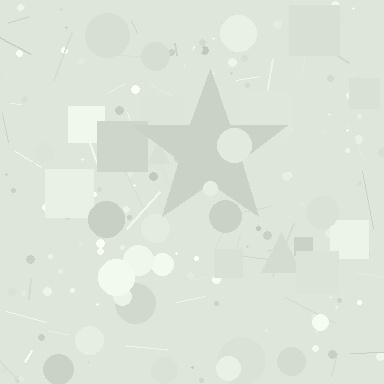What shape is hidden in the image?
A star is hidden in the image.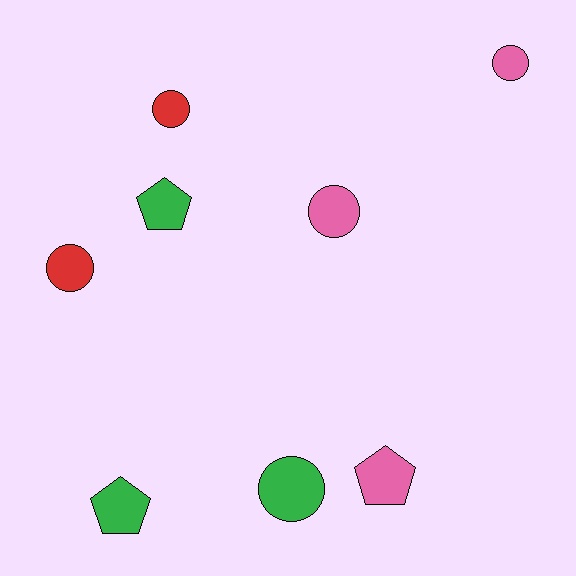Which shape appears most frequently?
Circle, with 5 objects.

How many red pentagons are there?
There are no red pentagons.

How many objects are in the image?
There are 8 objects.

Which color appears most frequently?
Pink, with 3 objects.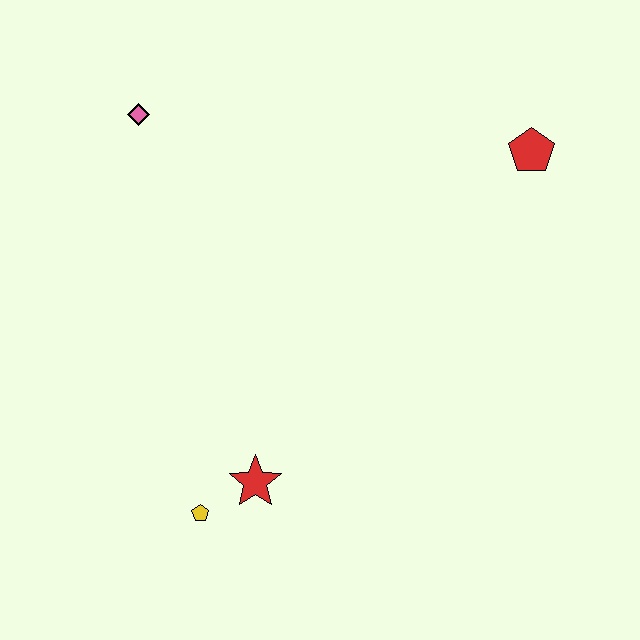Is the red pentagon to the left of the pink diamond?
No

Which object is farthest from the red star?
The red pentagon is farthest from the red star.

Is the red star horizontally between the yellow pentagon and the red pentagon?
Yes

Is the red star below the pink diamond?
Yes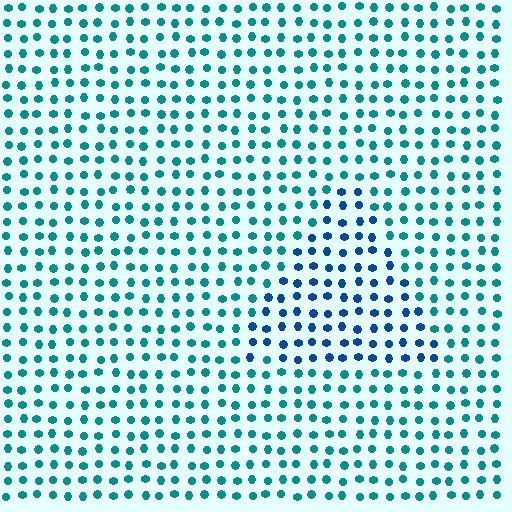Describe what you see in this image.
The image is filled with small teal elements in a uniform arrangement. A triangle-shaped region is visible where the elements are tinted to a slightly different hue, forming a subtle color boundary.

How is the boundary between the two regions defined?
The boundary is defined purely by a slight shift in hue (about 36 degrees). Spacing, size, and orientation are identical on both sides.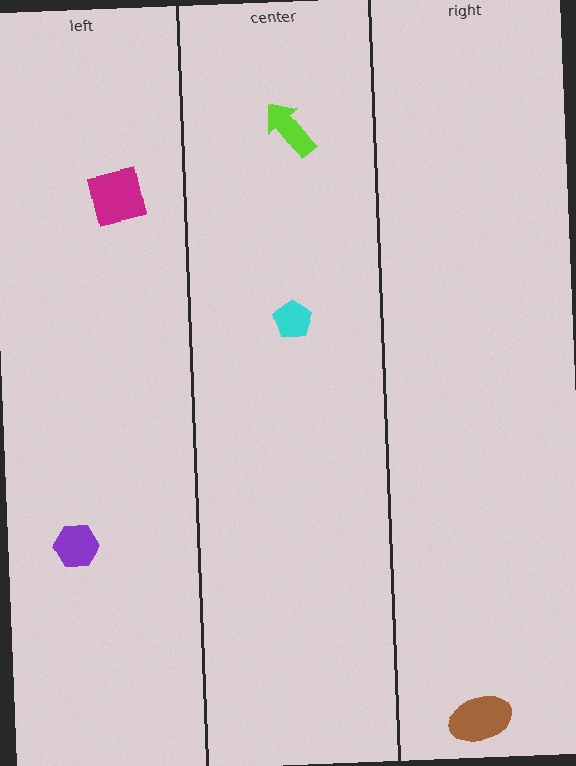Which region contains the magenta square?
The left region.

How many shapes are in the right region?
1.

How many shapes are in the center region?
2.